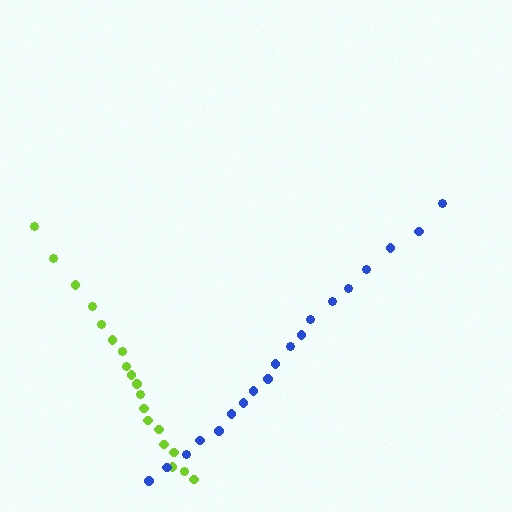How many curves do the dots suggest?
There are 2 distinct paths.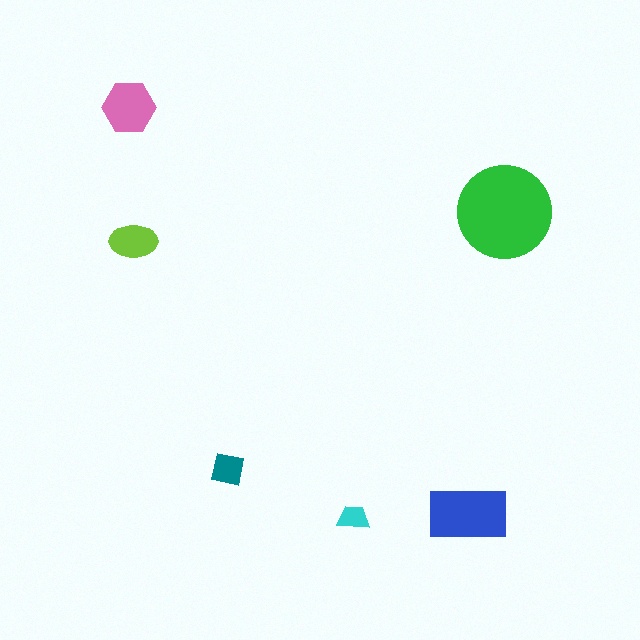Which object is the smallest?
The cyan trapezoid.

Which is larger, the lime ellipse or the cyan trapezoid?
The lime ellipse.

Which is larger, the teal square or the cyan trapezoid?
The teal square.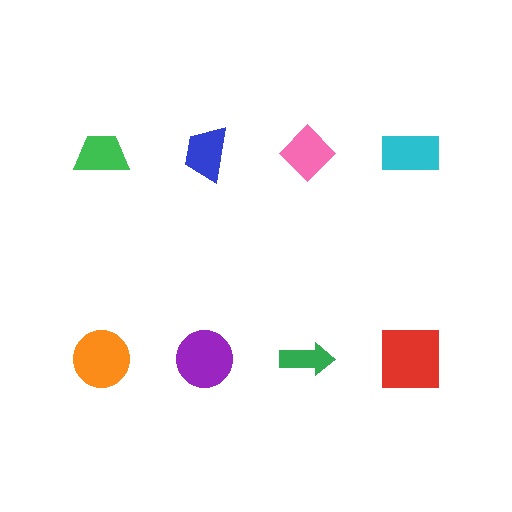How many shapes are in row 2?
4 shapes.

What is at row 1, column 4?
A cyan rectangle.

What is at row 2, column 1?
An orange circle.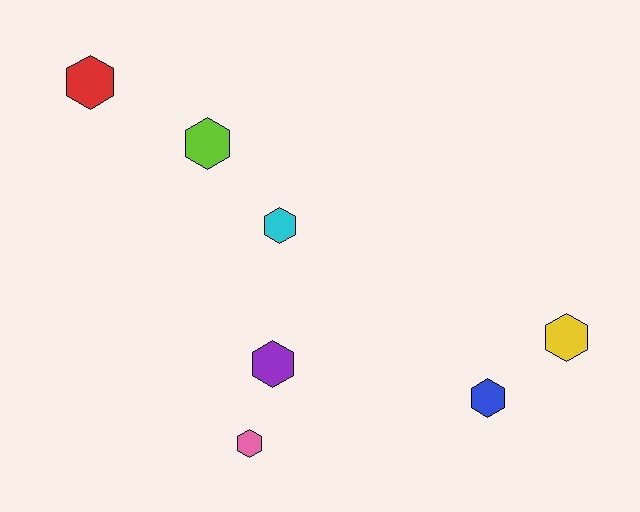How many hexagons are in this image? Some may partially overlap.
There are 7 hexagons.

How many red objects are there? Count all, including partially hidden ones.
There is 1 red object.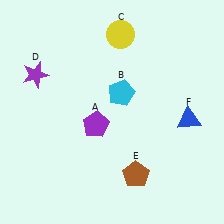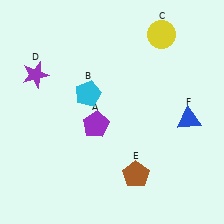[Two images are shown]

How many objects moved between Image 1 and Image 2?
2 objects moved between the two images.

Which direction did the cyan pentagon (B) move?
The cyan pentagon (B) moved left.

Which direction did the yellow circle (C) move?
The yellow circle (C) moved right.